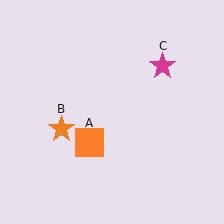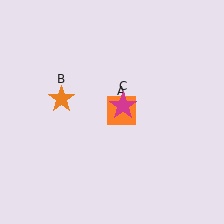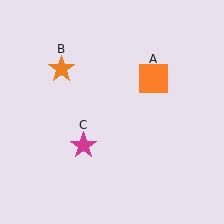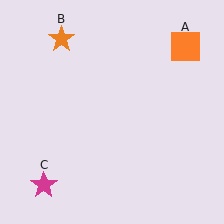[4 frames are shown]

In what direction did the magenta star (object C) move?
The magenta star (object C) moved down and to the left.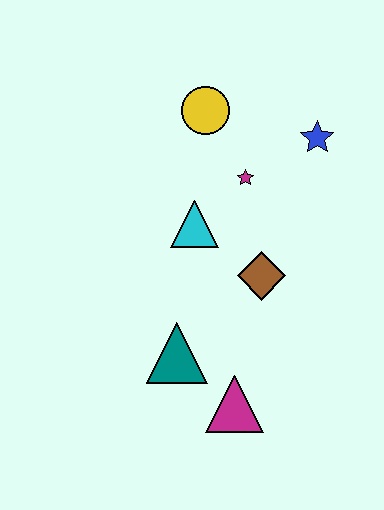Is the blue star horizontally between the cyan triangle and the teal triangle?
No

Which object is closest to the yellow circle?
The magenta star is closest to the yellow circle.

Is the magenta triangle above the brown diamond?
No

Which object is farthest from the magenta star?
The magenta triangle is farthest from the magenta star.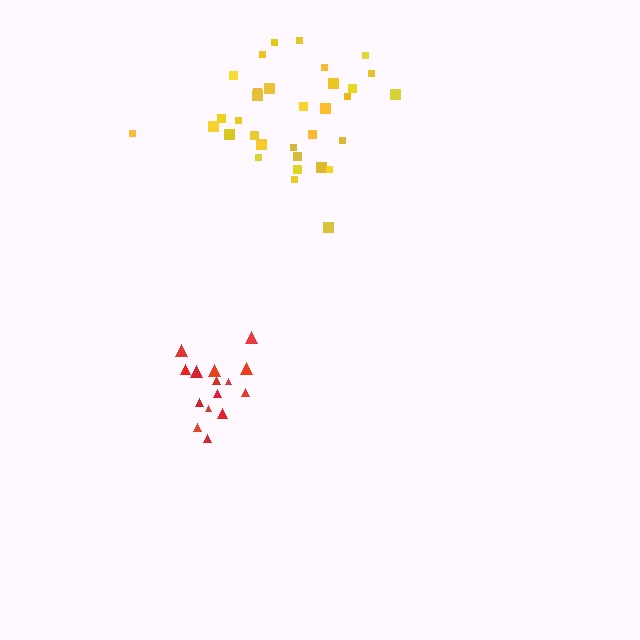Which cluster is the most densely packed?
Red.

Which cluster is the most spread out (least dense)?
Yellow.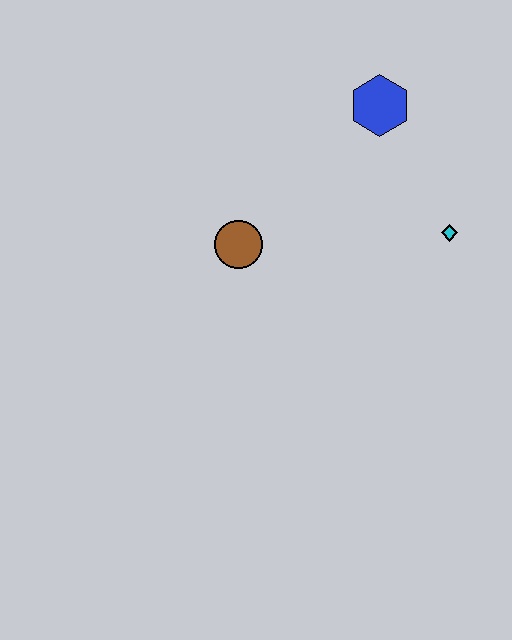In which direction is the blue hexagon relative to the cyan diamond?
The blue hexagon is above the cyan diamond.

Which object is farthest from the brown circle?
The cyan diamond is farthest from the brown circle.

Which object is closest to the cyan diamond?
The blue hexagon is closest to the cyan diamond.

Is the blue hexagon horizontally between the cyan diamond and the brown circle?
Yes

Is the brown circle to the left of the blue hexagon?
Yes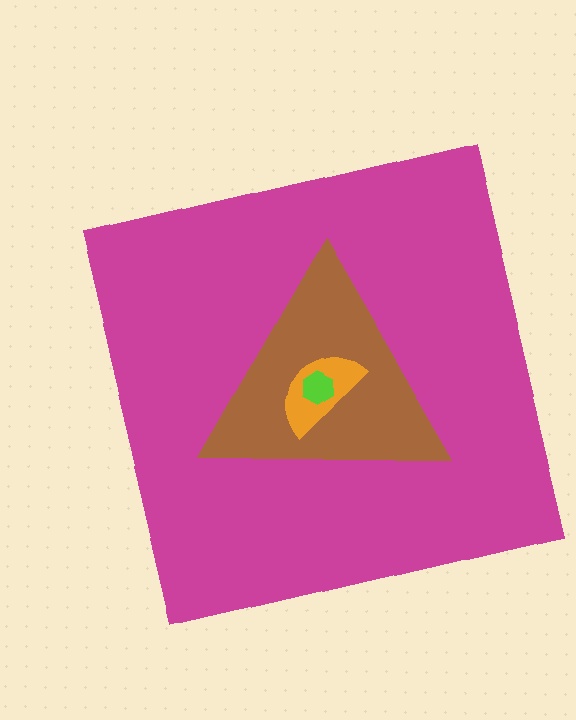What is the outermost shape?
The magenta square.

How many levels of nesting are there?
4.